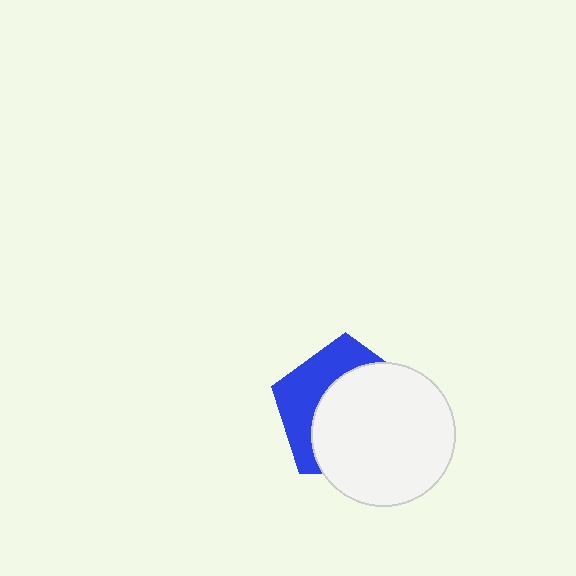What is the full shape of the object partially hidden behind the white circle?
The partially hidden object is a blue pentagon.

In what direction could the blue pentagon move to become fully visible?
The blue pentagon could move toward the upper-left. That would shift it out from behind the white circle entirely.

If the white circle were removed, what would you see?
You would see the complete blue pentagon.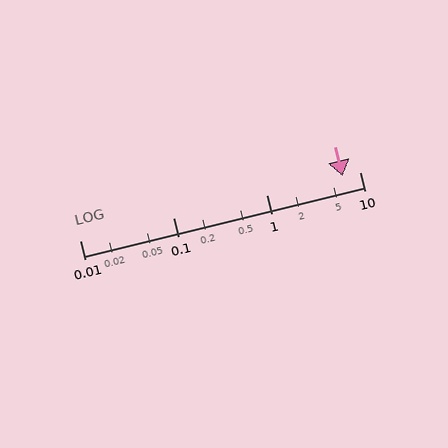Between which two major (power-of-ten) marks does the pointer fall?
The pointer is between 1 and 10.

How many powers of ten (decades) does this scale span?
The scale spans 3 decades, from 0.01 to 10.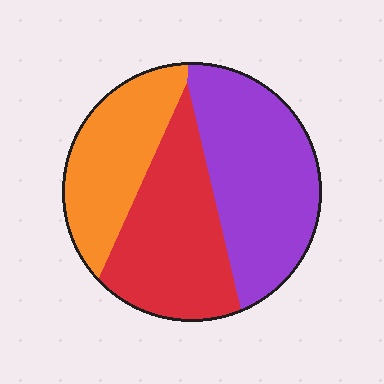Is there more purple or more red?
Purple.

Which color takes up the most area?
Purple, at roughly 40%.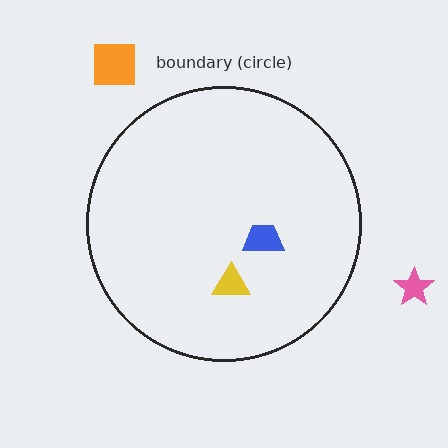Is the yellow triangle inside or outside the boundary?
Inside.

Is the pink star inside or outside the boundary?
Outside.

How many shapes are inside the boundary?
2 inside, 2 outside.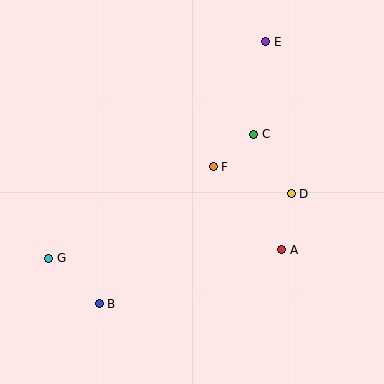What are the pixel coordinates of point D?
Point D is at (291, 194).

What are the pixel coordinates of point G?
Point G is at (49, 258).